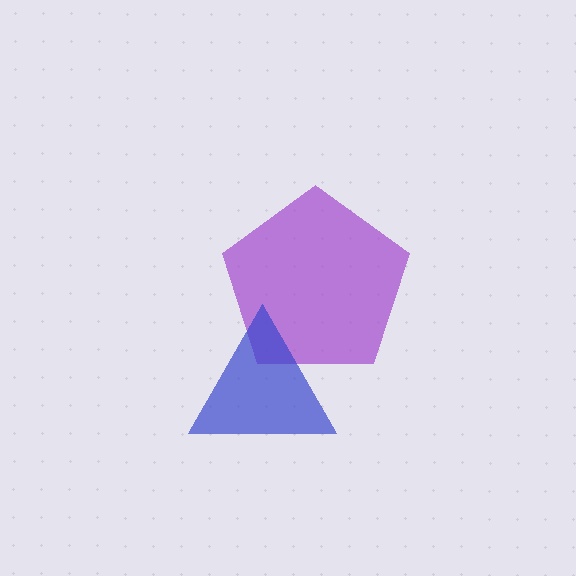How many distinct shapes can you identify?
There are 2 distinct shapes: a purple pentagon, a blue triangle.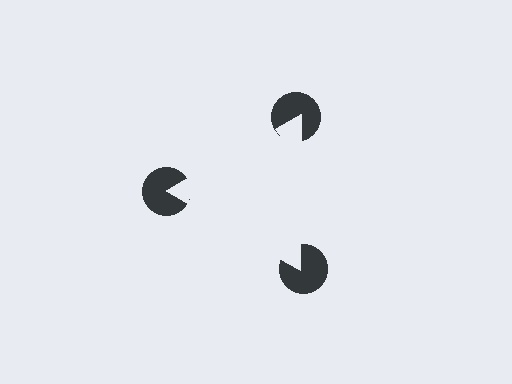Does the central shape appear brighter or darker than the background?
It typically appears slightly brighter than the background, even though no actual brightness change is drawn.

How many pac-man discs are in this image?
There are 3 — one at each vertex of the illusory triangle.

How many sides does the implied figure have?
3 sides.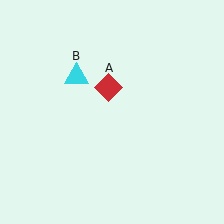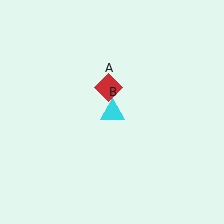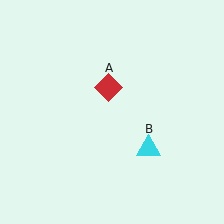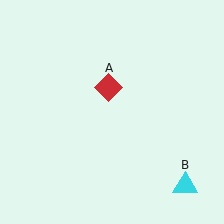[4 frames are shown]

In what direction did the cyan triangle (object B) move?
The cyan triangle (object B) moved down and to the right.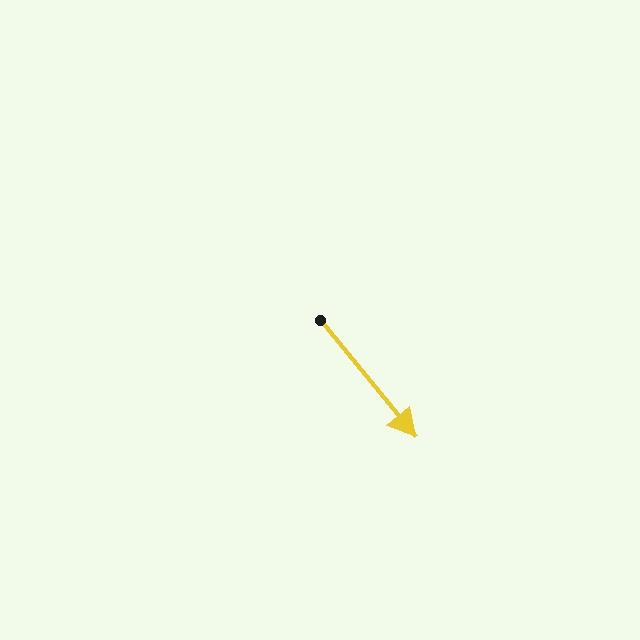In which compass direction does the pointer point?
Southeast.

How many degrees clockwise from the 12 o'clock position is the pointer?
Approximately 141 degrees.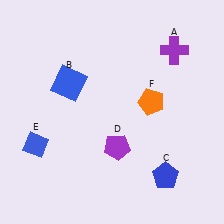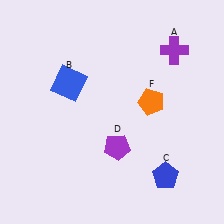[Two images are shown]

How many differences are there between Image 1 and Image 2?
There is 1 difference between the two images.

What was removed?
The blue diamond (E) was removed in Image 2.